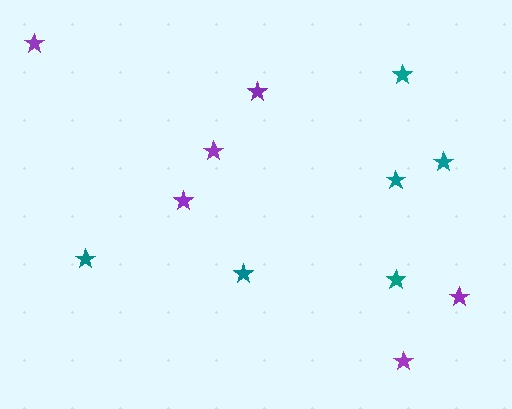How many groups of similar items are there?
There are 2 groups: one group of purple stars (6) and one group of teal stars (6).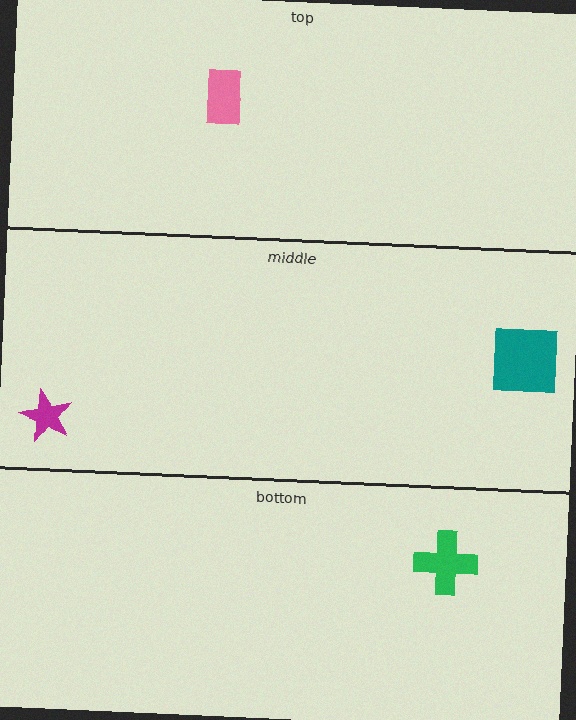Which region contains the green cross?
The bottom region.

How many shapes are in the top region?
1.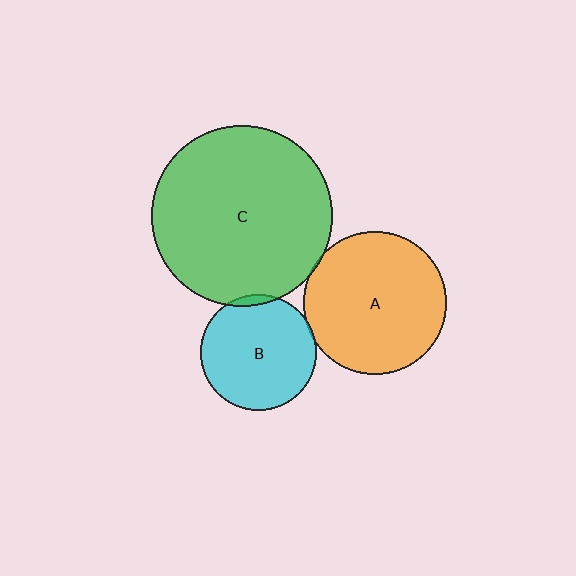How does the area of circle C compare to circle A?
Approximately 1.6 times.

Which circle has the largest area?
Circle C (green).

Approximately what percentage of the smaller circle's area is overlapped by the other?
Approximately 5%.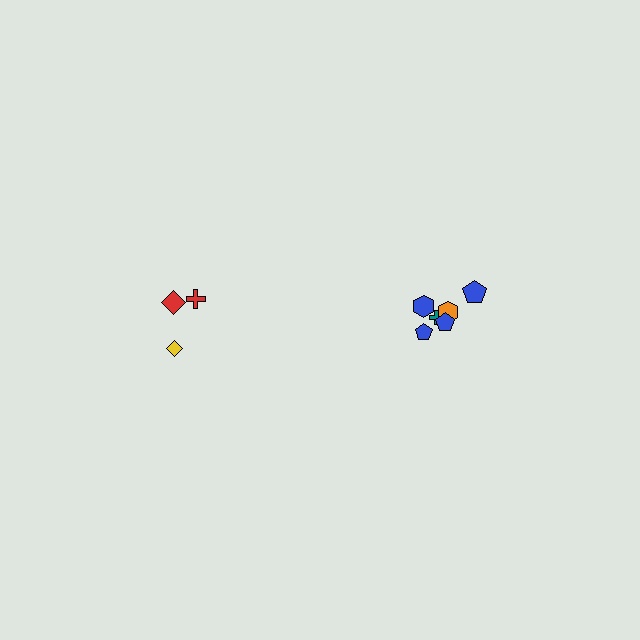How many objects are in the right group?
There are 6 objects.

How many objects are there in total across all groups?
There are 9 objects.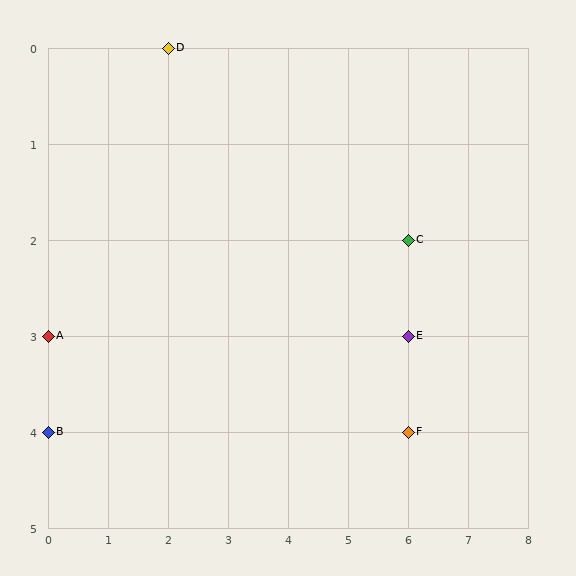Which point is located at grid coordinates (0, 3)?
Point A is at (0, 3).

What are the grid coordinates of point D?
Point D is at grid coordinates (2, 0).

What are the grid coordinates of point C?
Point C is at grid coordinates (6, 2).